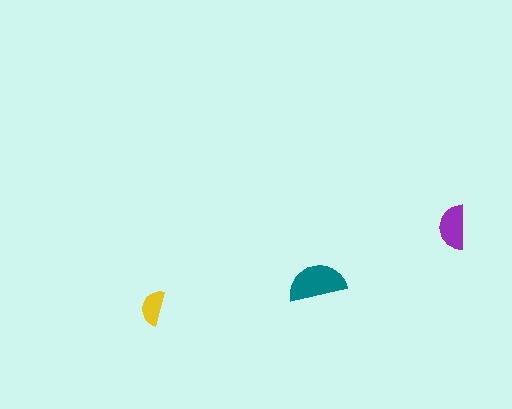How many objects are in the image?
There are 3 objects in the image.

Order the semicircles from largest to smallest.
the teal one, the purple one, the yellow one.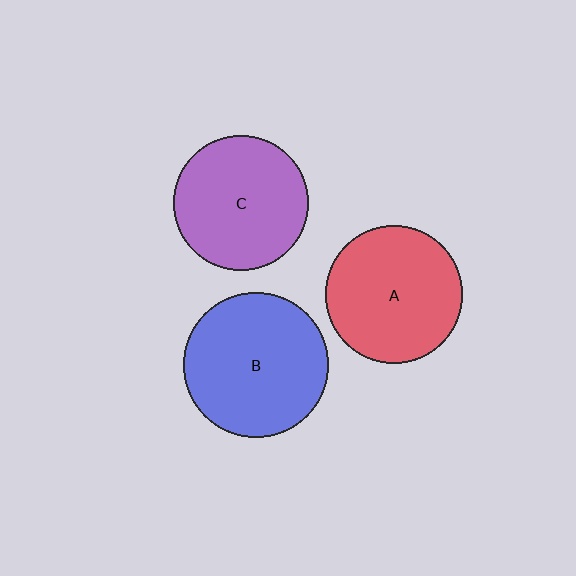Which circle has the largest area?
Circle B (blue).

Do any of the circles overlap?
No, none of the circles overlap.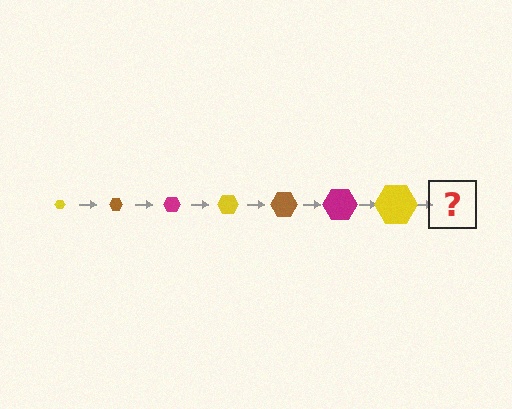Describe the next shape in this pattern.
It should be a brown hexagon, larger than the previous one.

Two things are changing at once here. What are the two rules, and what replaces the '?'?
The two rules are that the hexagon grows larger each step and the color cycles through yellow, brown, and magenta. The '?' should be a brown hexagon, larger than the previous one.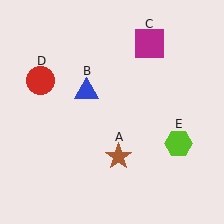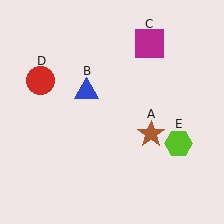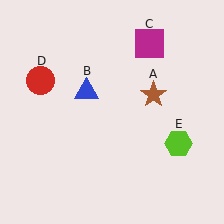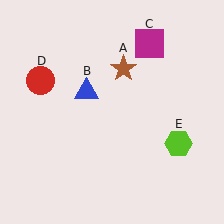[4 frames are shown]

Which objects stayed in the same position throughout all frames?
Blue triangle (object B) and magenta square (object C) and red circle (object D) and lime hexagon (object E) remained stationary.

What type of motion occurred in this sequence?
The brown star (object A) rotated counterclockwise around the center of the scene.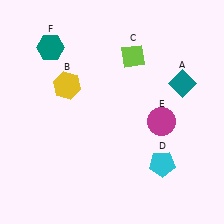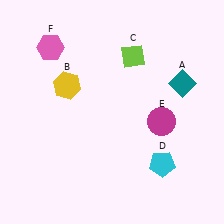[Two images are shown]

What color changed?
The hexagon (F) changed from teal in Image 1 to pink in Image 2.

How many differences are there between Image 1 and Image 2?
There is 1 difference between the two images.